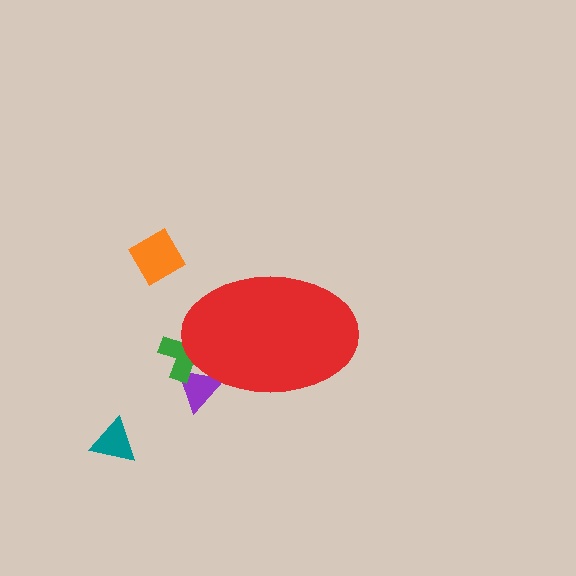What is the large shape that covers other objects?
A red ellipse.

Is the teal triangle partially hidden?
No, the teal triangle is fully visible.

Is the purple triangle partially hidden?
Yes, the purple triangle is partially hidden behind the red ellipse.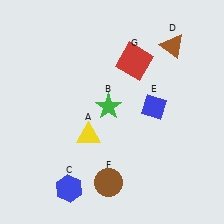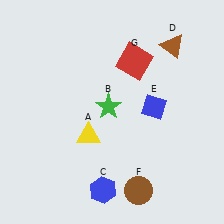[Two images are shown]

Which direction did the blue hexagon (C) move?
The blue hexagon (C) moved right.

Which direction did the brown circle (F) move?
The brown circle (F) moved right.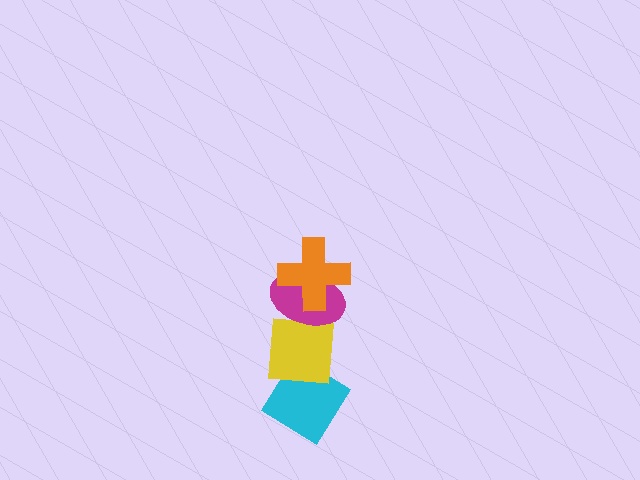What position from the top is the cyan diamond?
The cyan diamond is 4th from the top.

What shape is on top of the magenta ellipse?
The orange cross is on top of the magenta ellipse.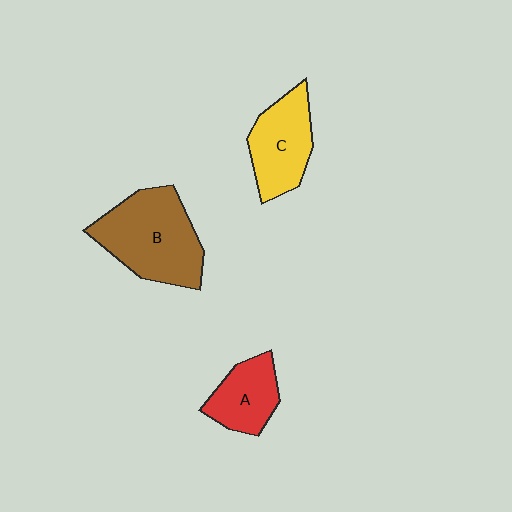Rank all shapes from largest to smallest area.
From largest to smallest: B (brown), C (yellow), A (red).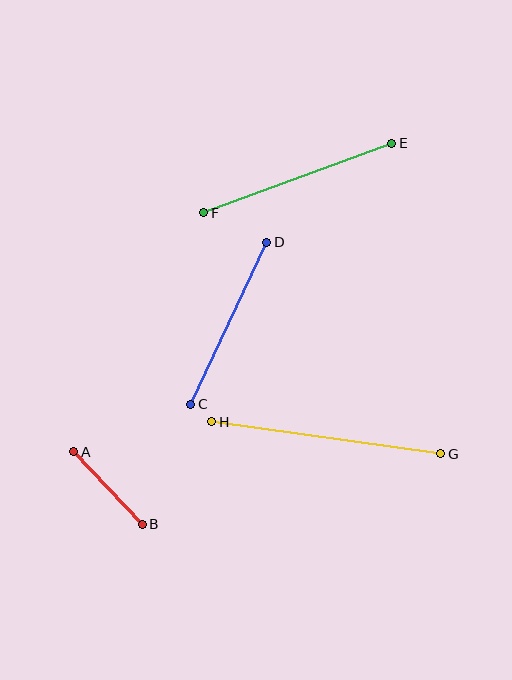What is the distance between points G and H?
The distance is approximately 231 pixels.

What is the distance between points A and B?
The distance is approximately 100 pixels.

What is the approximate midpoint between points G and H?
The midpoint is at approximately (326, 438) pixels.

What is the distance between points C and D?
The distance is approximately 179 pixels.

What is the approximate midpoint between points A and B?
The midpoint is at approximately (108, 488) pixels.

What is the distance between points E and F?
The distance is approximately 201 pixels.